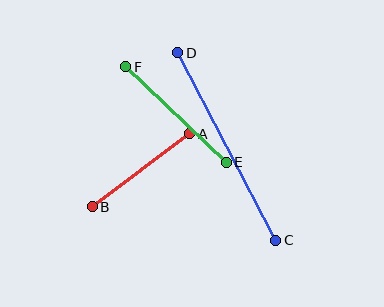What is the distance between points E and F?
The distance is approximately 139 pixels.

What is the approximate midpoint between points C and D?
The midpoint is at approximately (227, 147) pixels.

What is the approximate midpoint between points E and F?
The midpoint is at approximately (176, 114) pixels.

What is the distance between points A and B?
The distance is approximately 122 pixels.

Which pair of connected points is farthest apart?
Points C and D are farthest apart.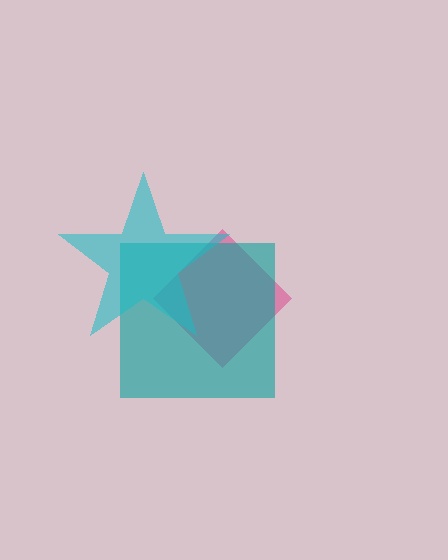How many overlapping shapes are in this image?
There are 3 overlapping shapes in the image.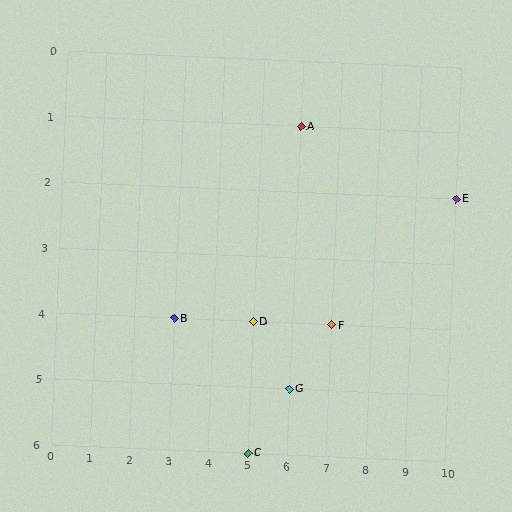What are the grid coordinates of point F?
Point F is at grid coordinates (7, 4).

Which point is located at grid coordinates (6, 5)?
Point G is at (6, 5).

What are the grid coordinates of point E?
Point E is at grid coordinates (10, 2).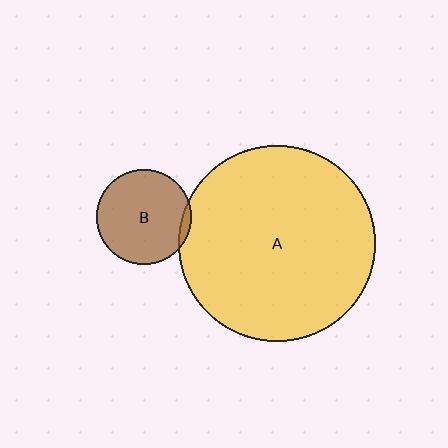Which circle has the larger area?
Circle A (yellow).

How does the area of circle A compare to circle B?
Approximately 4.3 times.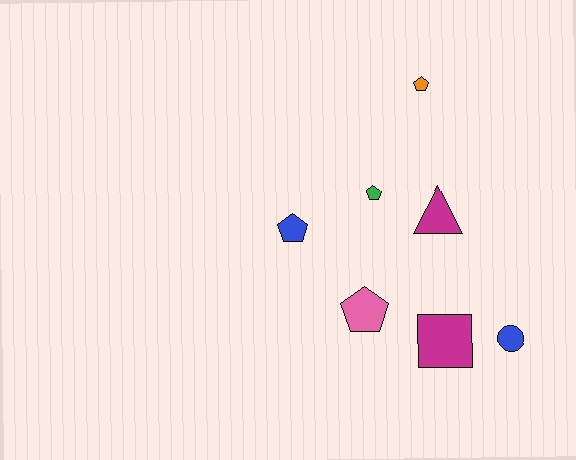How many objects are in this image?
There are 7 objects.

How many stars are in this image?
There are no stars.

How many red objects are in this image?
There are no red objects.